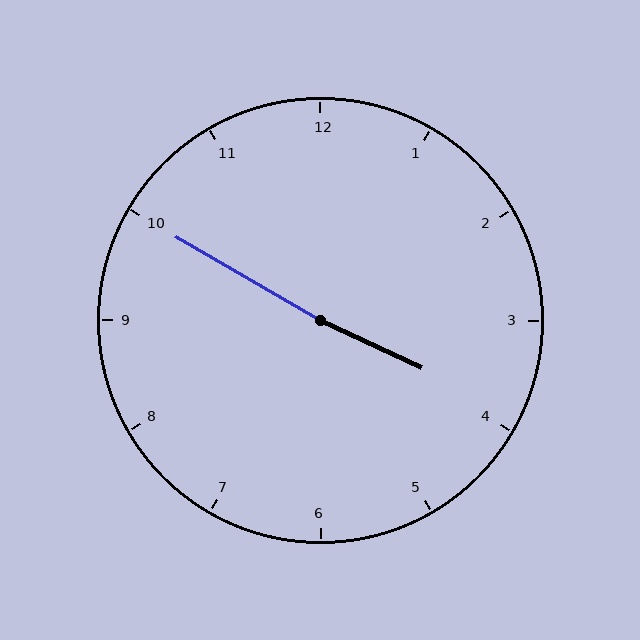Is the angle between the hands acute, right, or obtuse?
It is obtuse.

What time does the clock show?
3:50.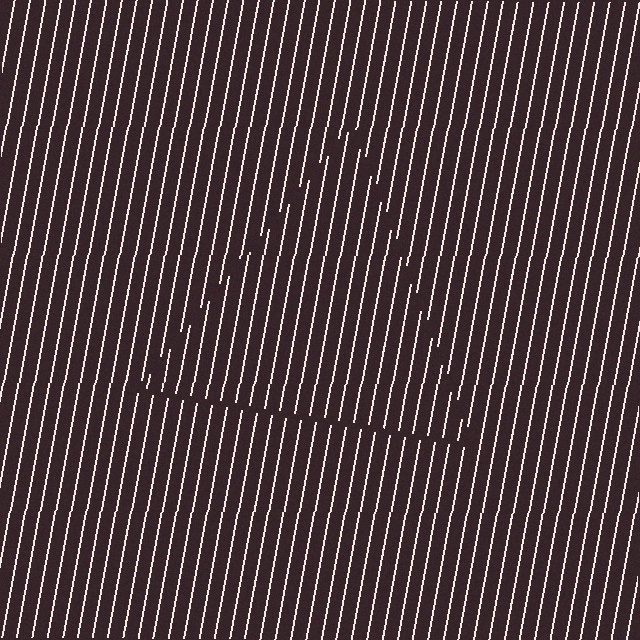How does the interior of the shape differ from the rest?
The interior of the shape contains the same grating, shifted by half a period — the contour is defined by the phase discontinuity where line-ends from the inner and outer gratings abut.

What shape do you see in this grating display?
An illusory triangle. The interior of the shape contains the same grating, shifted by half a period — the contour is defined by the phase discontinuity where line-ends from the inner and outer gratings abut.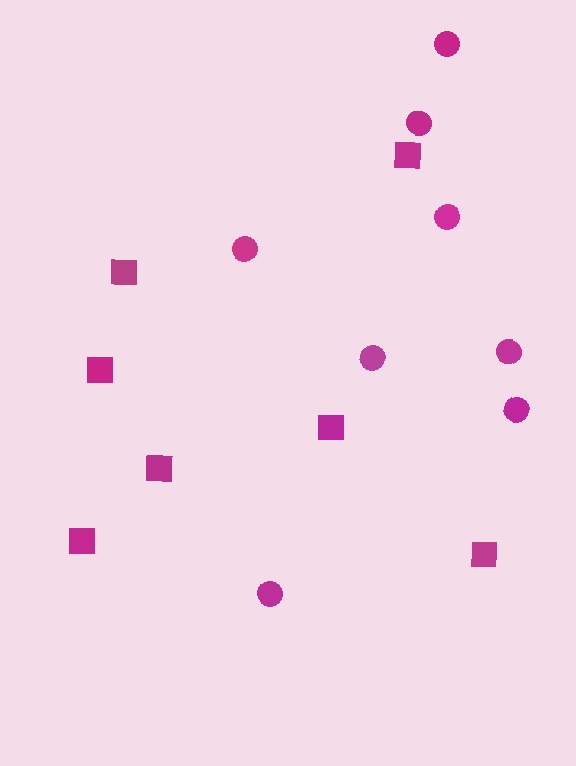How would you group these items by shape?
There are 2 groups: one group of circles (8) and one group of squares (7).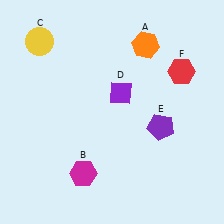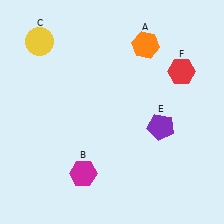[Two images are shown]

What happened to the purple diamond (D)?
The purple diamond (D) was removed in Image 2. It was in the top-right area of Image 1.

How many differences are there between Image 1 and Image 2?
There is 1 difference between the two images.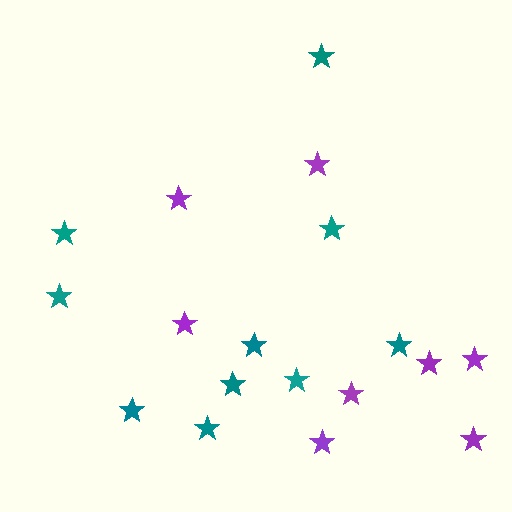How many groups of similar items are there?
There are 2 groups: one group of teal stars (10) and one group of purple stars (8).